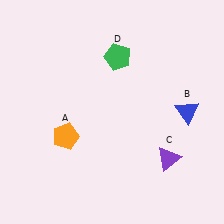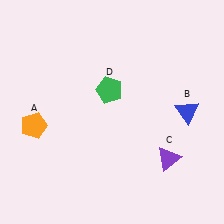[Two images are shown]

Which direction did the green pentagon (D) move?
The green pentagon (D) moved down.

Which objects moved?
The objects that moved are: the orange pentagon (A), the green pentagon (D).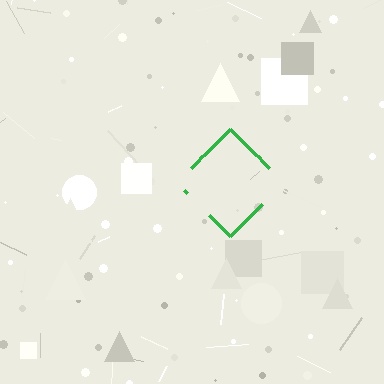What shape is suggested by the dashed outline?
The dashed outline suggests a diamond.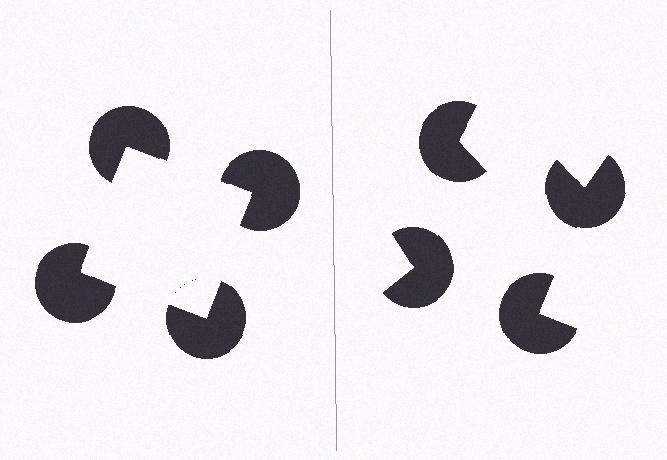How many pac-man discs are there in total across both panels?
8 — 4 on each side.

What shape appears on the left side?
An illusory square.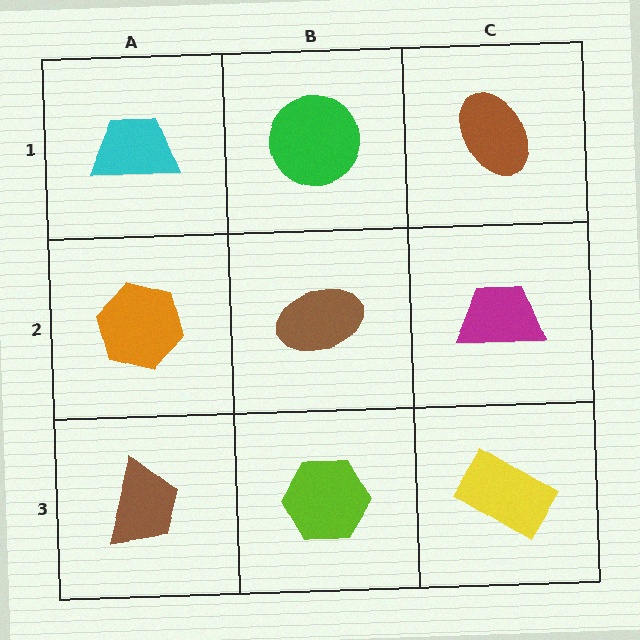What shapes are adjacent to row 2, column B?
A green circle (row 1, column B), a lime hexagon (row 3, column B), an orange hexagon (row 2, column A), a magenta trapezoid (row 2, column C).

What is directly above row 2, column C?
A brown ellipse.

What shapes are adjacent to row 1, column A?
An orange hexagon (row 2, column A), a green circle (row 1, column B).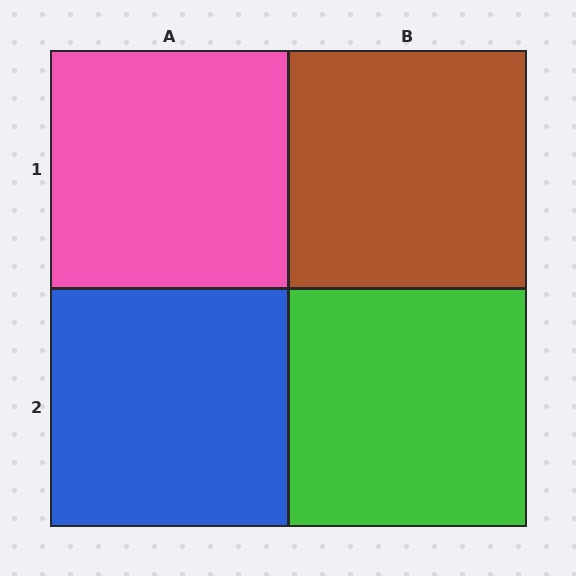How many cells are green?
1 cell is green.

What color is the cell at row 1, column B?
Brown.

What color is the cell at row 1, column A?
Pink.